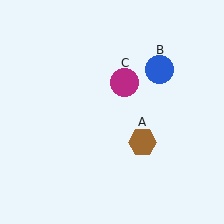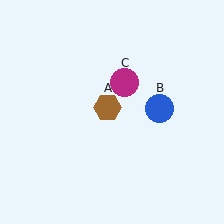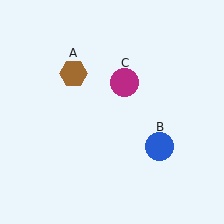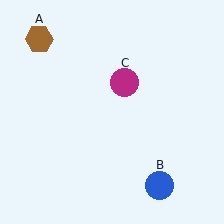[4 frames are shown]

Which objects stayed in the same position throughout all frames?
Magenta circle (object C) remained stationary.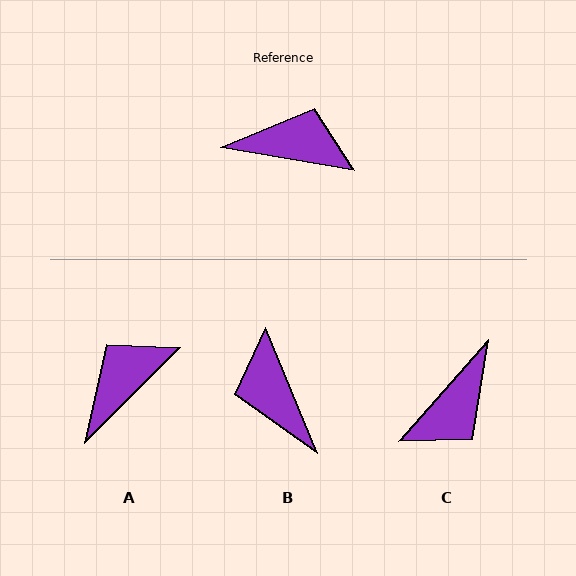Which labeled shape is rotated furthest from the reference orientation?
B, about 122 degrees away.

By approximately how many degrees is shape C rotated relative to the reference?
Approximately 122 degrees clockwise.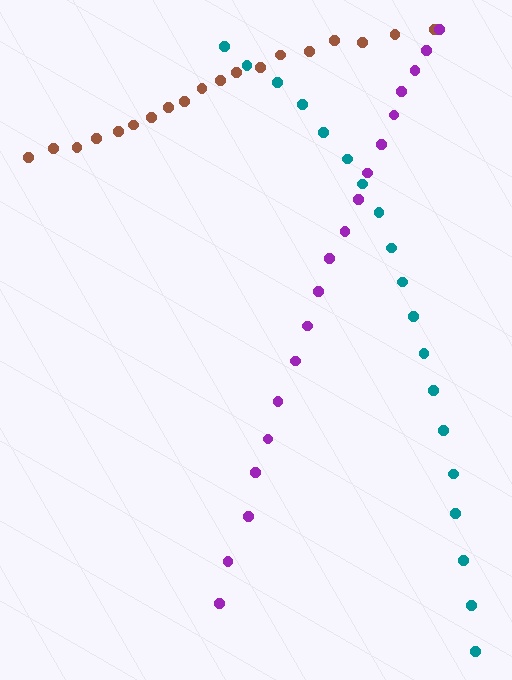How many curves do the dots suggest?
There are 3 distinct paths.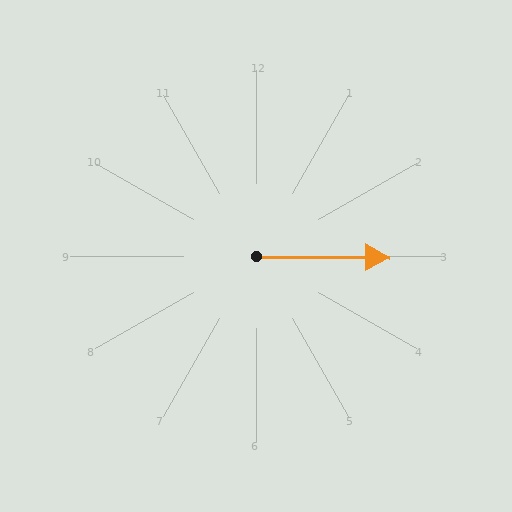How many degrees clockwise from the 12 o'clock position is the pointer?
Approximately 91 degrees.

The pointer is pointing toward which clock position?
Roughly 3 o'clock.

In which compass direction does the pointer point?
East.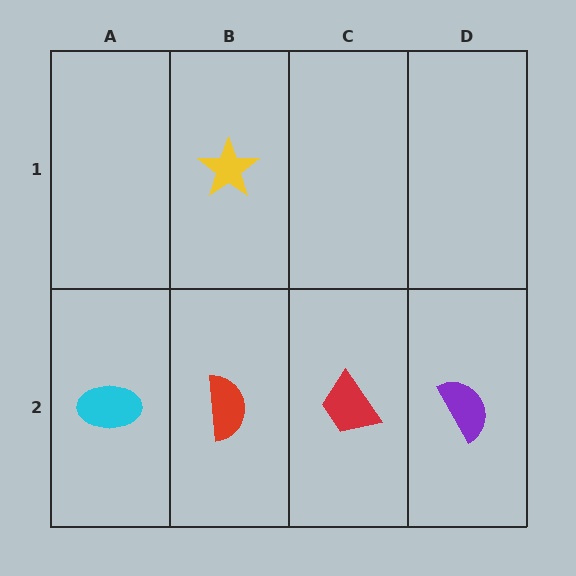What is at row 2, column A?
A cyan ellipse.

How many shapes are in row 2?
4 shapes.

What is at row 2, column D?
A purple semicircle.